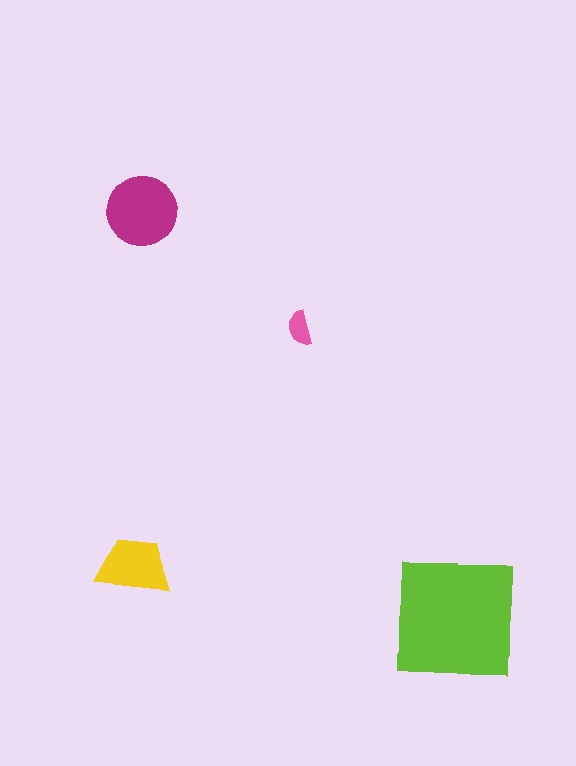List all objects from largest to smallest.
The lime square, the magenta circle, the yellow trapezoid, the pink semicircle.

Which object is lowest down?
The lime square is bottommost.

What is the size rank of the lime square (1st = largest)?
1st.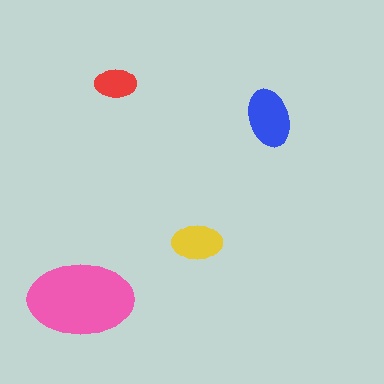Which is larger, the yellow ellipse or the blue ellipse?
The blue one.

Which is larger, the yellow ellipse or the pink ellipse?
The pink one.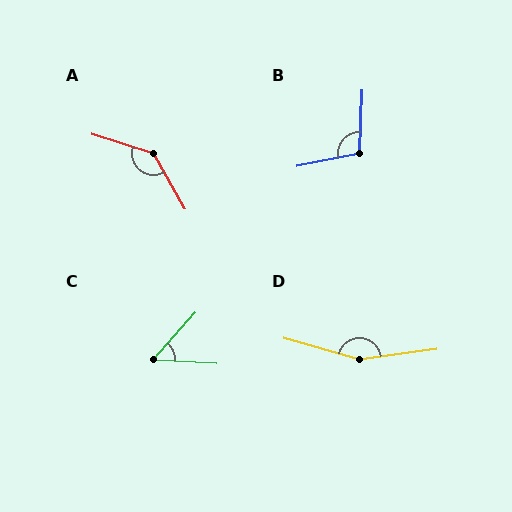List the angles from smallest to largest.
C (52°), B (104°), A (137°), D (156°).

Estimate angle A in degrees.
Approximately 137 degrees.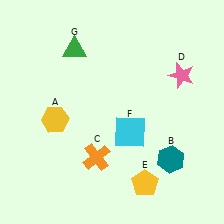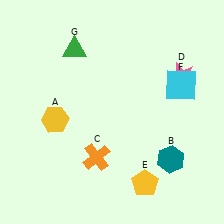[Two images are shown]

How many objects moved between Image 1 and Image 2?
1 object moved between the two images.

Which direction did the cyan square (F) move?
The cyan square (F) moved right.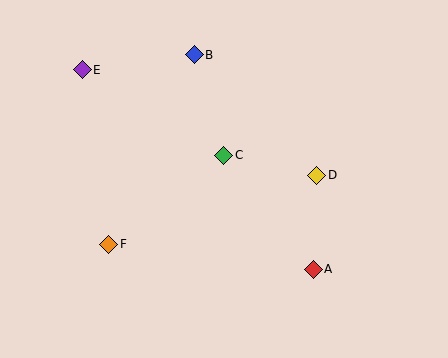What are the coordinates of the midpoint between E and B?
The midpoint between E and B is at (138, 62).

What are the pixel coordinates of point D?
Point D is at (317, 175).